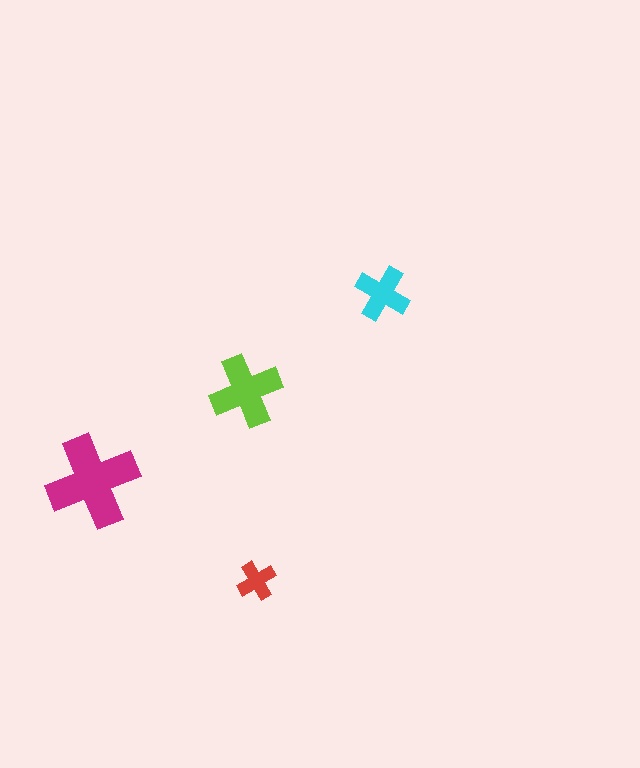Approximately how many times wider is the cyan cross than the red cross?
About 1.5 times wider.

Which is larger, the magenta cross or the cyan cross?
The magenta one.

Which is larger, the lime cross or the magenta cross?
The magenta one.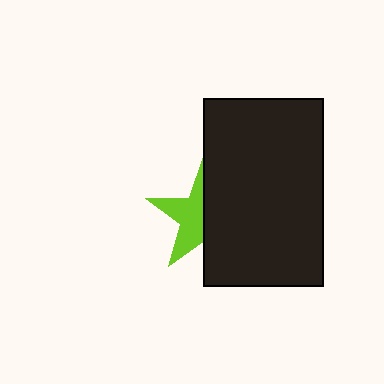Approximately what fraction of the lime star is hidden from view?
Roughly 50% of the lime star is hidden behind the black rectangle.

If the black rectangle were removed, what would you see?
You would see the complete lime star.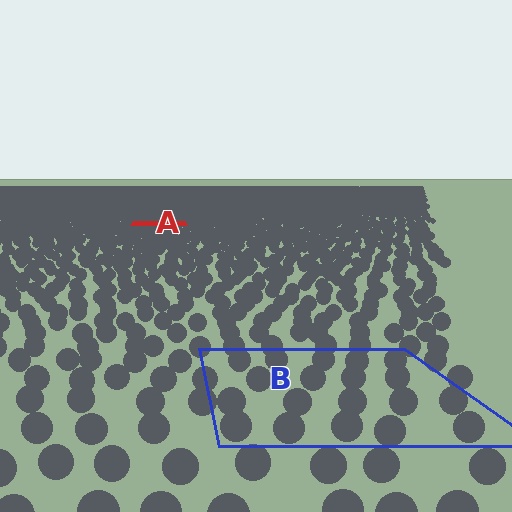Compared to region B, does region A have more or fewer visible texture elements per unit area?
Region A has more texture elements per unit area — they are packed more densely because it is farther away.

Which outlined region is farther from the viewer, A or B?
Region A is farther from the viewer — the texture elements inside it appear smaller and more densely packed.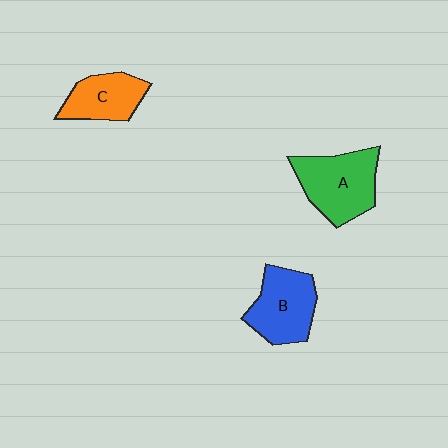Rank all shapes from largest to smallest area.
From largest to smallest: A (green), B (blue), C (orange).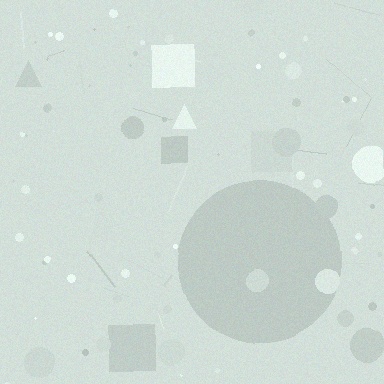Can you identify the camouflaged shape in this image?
The camouflaged shape is a circle.